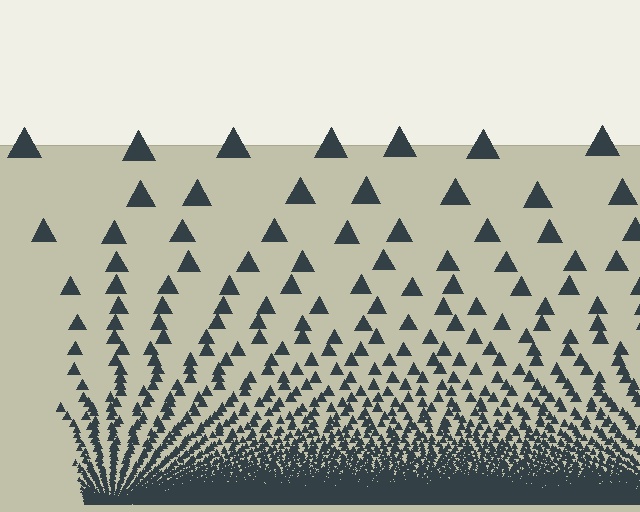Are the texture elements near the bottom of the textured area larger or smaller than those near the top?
Smaller. The gradient is inverted — elements near the bottom are smaller and denser.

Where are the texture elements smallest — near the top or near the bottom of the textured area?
Near the bottom.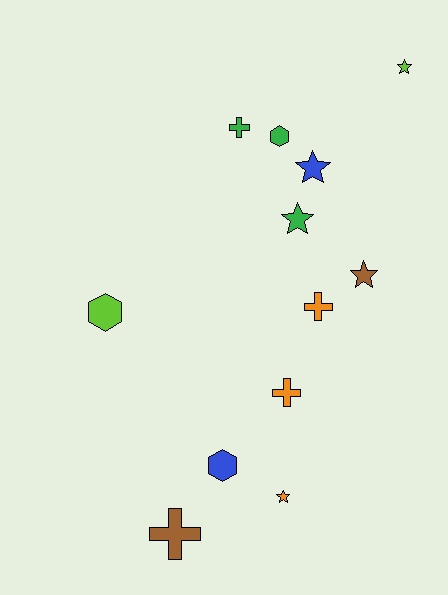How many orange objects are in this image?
There are 3 orange objects.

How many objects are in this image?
There are 12 objects.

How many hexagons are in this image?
There are 3 hexagons.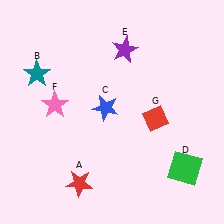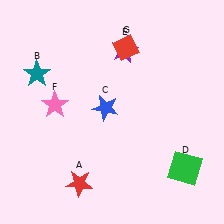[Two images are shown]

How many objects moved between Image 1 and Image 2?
1 object moved between the two images.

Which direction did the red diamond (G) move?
The red diamond (G) moved up.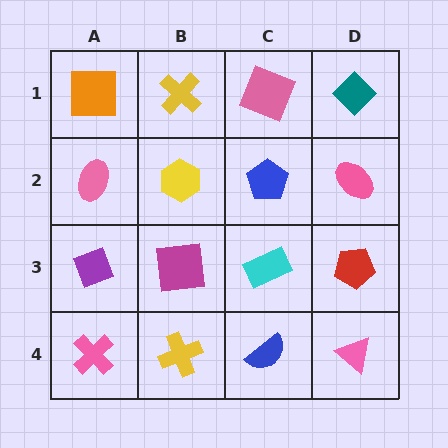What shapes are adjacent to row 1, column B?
A yellow hexagon (row 2, column B), an orange square (row 1, column A), a pink square (row 1, column C).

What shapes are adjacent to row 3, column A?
A pink ellipse (row 2, column A), a pink cross (row 4, column A), a magenta square (row 3, column B).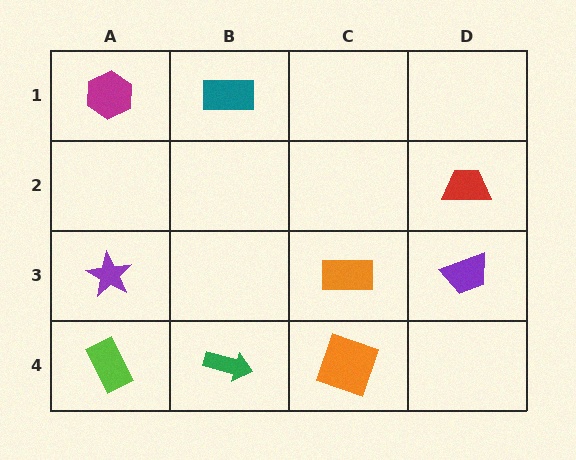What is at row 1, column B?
A teal rectangle.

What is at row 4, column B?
A green arrow.